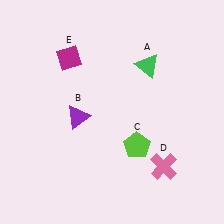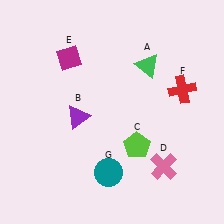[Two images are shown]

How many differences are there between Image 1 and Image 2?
There are 2 differences between the two images.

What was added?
A red cross (F), a teal circle (G) were added in Image 2.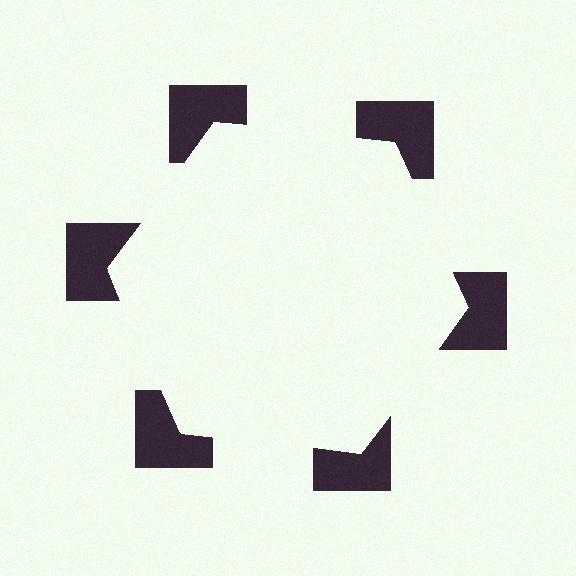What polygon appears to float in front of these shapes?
An illusory hexagon — its edges are inferred from the aligned wedge cuts in the notched squares, not physically drawn.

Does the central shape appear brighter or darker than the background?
It typically appears slightly brighter than the background, even though no actual brightness change is drawn.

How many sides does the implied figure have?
6 sides.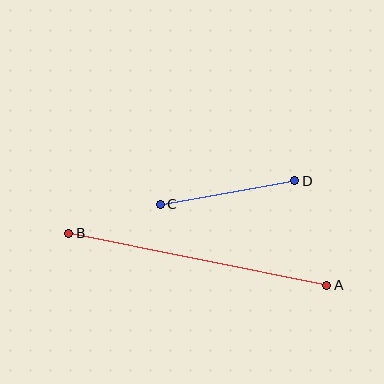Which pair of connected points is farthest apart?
Points A and B are farthest apart.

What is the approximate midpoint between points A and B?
The midpoint is at approximately (198, 259) pixels.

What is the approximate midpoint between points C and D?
The midpoint is at approximately (227, 193) pixels.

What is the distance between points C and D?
The distance is approximately 136 pixels.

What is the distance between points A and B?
The distance is approximately 263 pixels.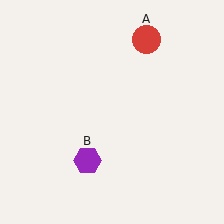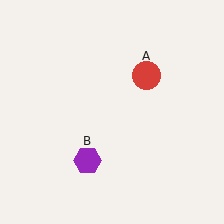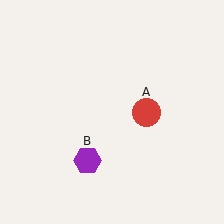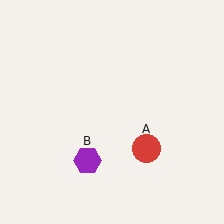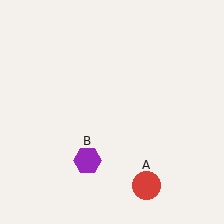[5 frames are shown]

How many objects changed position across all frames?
1 object changed position: red circle (object A).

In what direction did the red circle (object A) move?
The red circle (object A) moved down.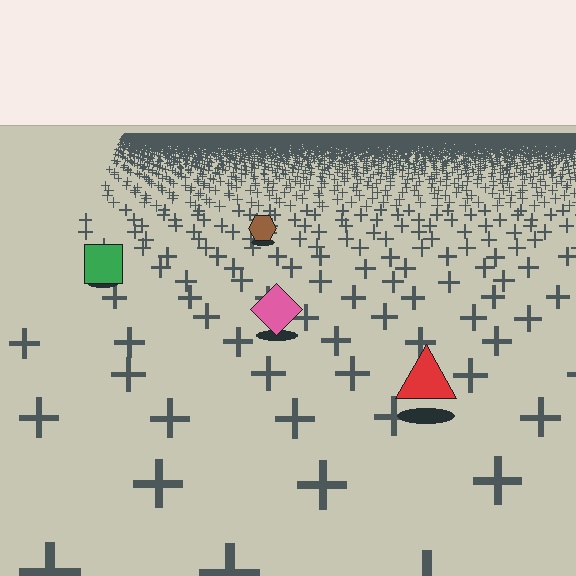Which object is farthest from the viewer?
The brown hexagon is farthest from the viewer. It appears smaller and the ground texture around it is denser.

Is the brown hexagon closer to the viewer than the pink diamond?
No. The pink diamond is closer — you can tell from the texture gradient: the ground texture is coarser near it.